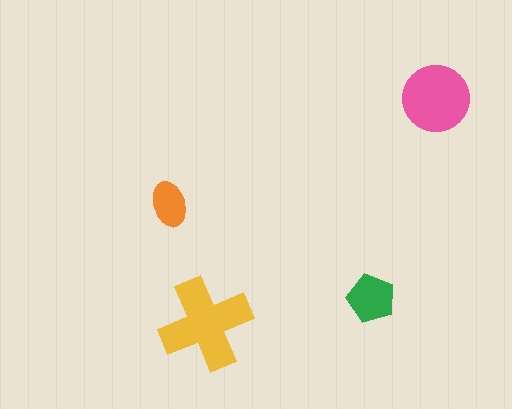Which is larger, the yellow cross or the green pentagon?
The yellow cross.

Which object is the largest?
The yellow cross.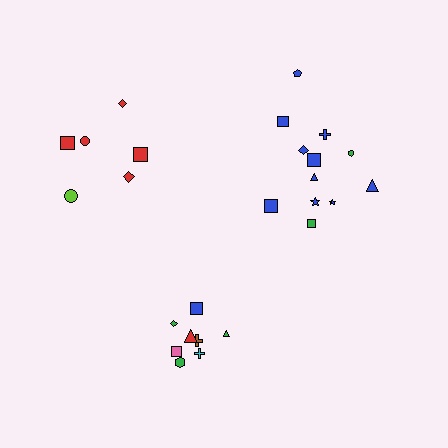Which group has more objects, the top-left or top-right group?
The top-right group.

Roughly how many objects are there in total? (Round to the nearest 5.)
Roughly 25 objects in total.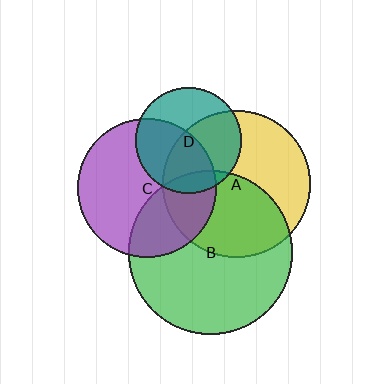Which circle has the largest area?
Circle B (green).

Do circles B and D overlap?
Yes.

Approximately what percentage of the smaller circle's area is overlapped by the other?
Approximately 10%.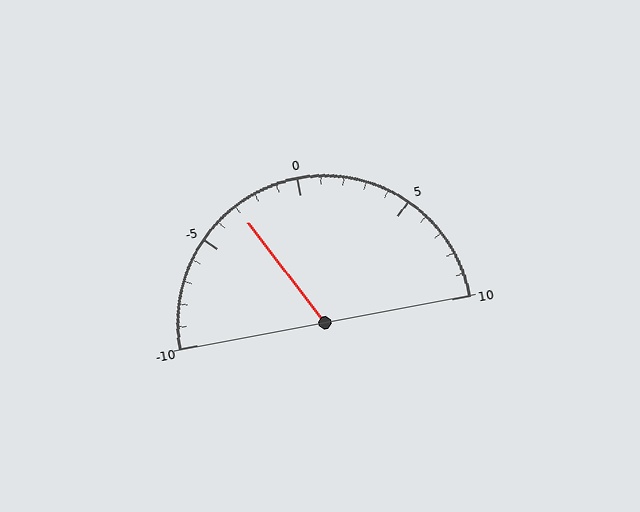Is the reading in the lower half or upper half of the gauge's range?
The reading is in the lower half of the range (-10 to 10).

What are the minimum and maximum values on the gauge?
The gauge ranges from -10 to 10.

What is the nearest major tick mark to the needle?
The nearest major tick mark is -5.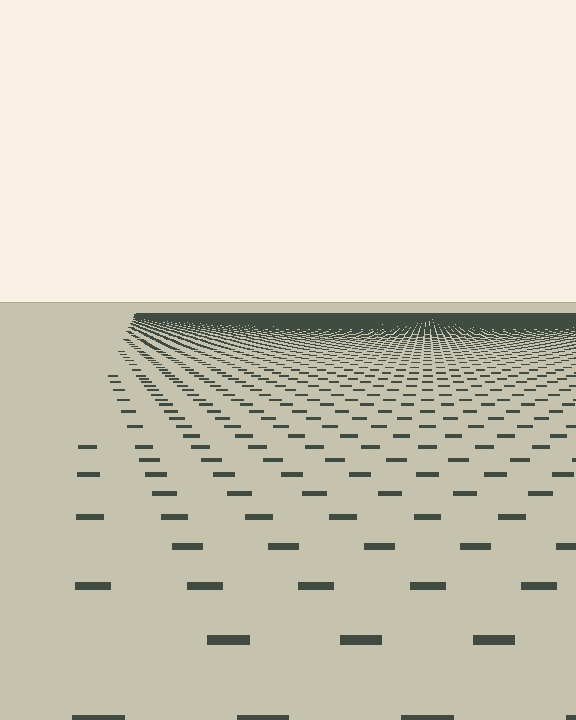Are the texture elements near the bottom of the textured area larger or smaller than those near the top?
Larger. Near the bottom, elements are closer to the viewer and appear at a bigger on-screen size.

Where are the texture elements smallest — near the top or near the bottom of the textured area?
Near the top.